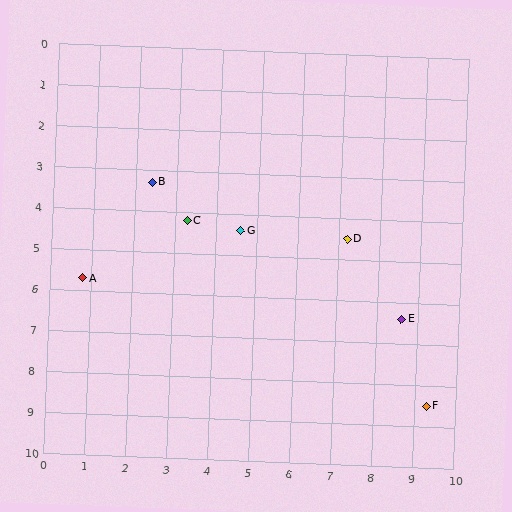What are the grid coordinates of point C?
Point C is at approximately (3.3, 4.2).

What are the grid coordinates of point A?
Point A is at approximately (0.8, 5.7).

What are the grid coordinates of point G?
Point G is at approximately (4.6, 4.4).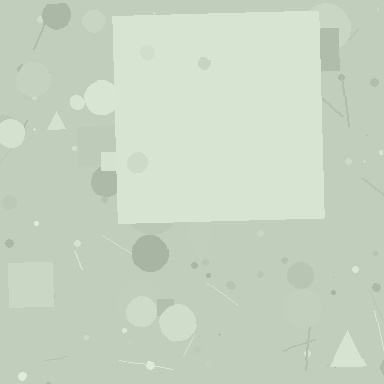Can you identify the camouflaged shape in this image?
The camouflaged shape is a square.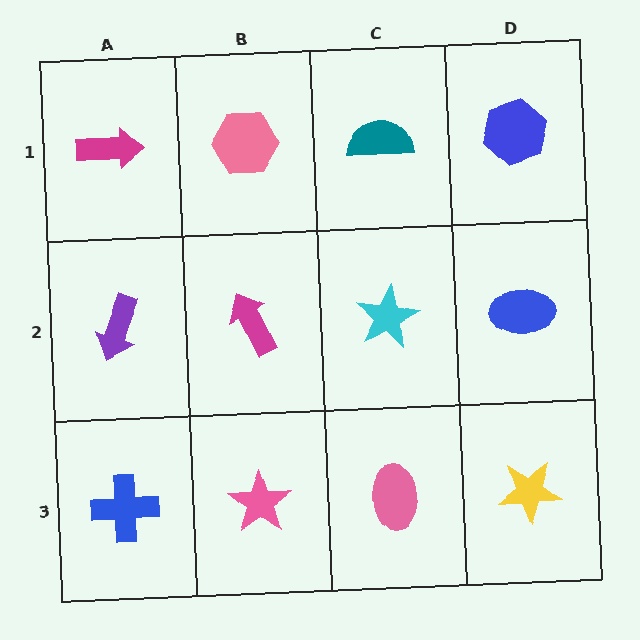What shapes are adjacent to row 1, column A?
A purple arrow (row 2, column A), a pink hexagon (row 1, column B).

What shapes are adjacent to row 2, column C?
A teal semicircle (row 1, column C), a pink ellipse (row 3, column C), a magenta arrow (row 2, column B), a blue ellipse (row 2, column D).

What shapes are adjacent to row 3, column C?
A cyan star (row 2, column C), a pink star (row 3, column B), a yellow star (row 3, column D).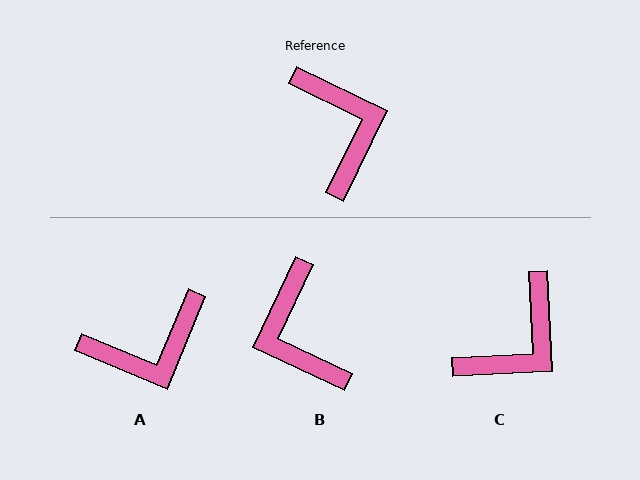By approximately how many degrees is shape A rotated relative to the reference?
Approximately 86 degrees clockwise.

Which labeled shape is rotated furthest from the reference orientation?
B, about 179 degrees away.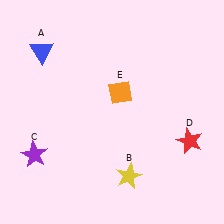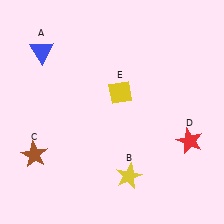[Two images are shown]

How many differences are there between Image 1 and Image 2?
There are 2 differences between the two images.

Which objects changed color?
C changed from purple to brown. E changed from orange to yellow.